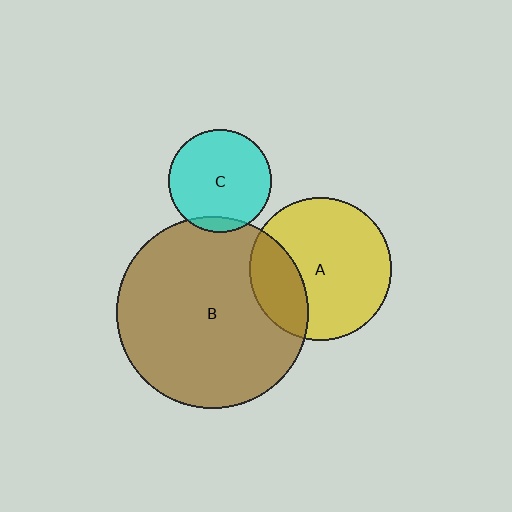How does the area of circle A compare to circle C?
Approximately 1.9 times.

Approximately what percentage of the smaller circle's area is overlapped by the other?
Approximately 10%.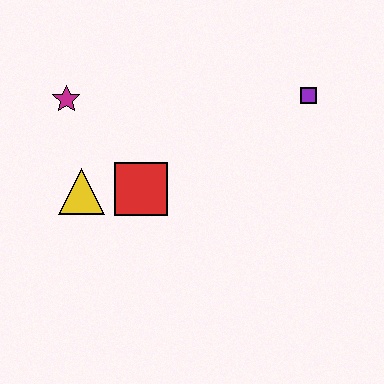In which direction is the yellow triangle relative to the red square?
The yellow triangle is to the left of the red square.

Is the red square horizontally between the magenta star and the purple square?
Yes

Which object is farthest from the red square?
The purple square is farthest from the red square.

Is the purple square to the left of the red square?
No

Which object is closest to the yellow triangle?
The red square is closest to the yellow triangle.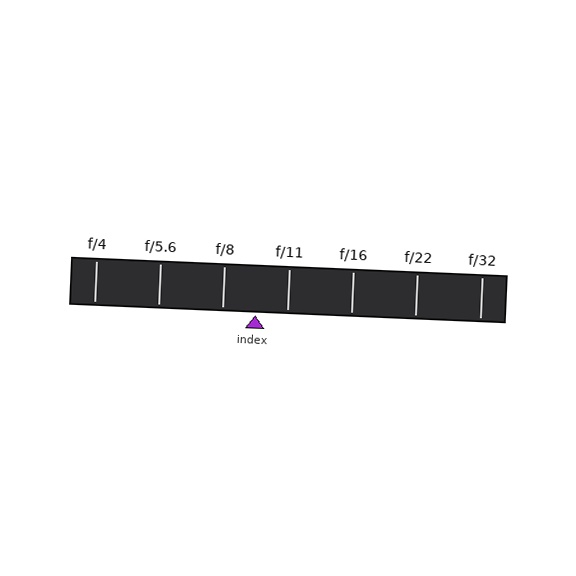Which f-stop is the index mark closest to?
The index mark is closest to f/11.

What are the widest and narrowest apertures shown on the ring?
The widest aperture shown is f/4 and the narrowest is f/32.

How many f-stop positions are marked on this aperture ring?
There are 7 f-stop positions marked.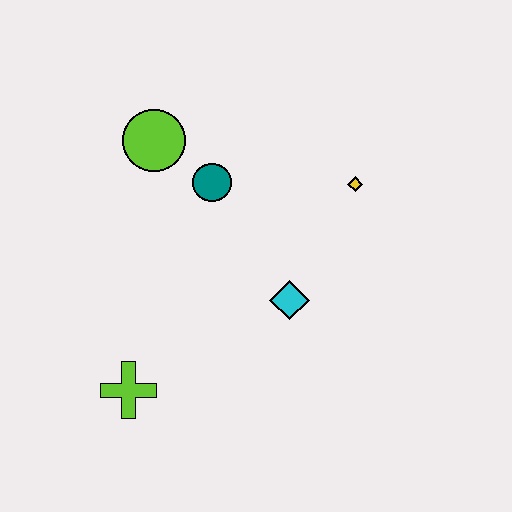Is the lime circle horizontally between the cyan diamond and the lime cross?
Yes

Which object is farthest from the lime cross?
The yellow diamond is farthest from the lime cross.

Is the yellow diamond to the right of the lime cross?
Yes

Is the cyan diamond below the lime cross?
No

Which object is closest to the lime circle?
The teal circle is closest to the lime circle.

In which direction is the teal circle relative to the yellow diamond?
The teal circle is to the left of the yellow diamond.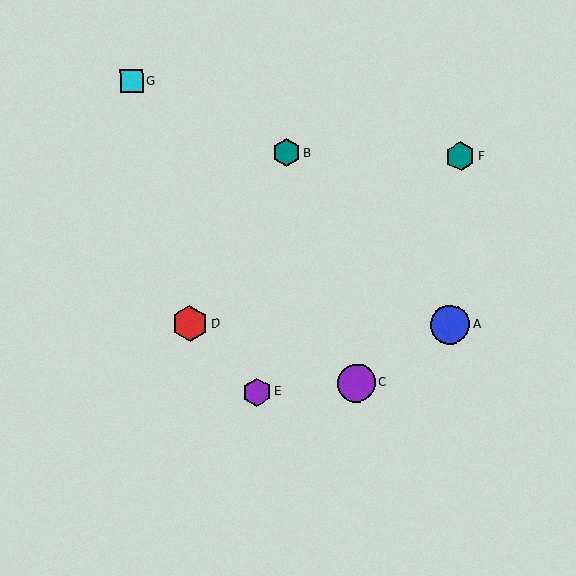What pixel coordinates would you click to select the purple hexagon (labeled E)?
Click at (257, 392) to select the purple hexagon E.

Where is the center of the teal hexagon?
The center of the teal hexagon is at (460, 156).